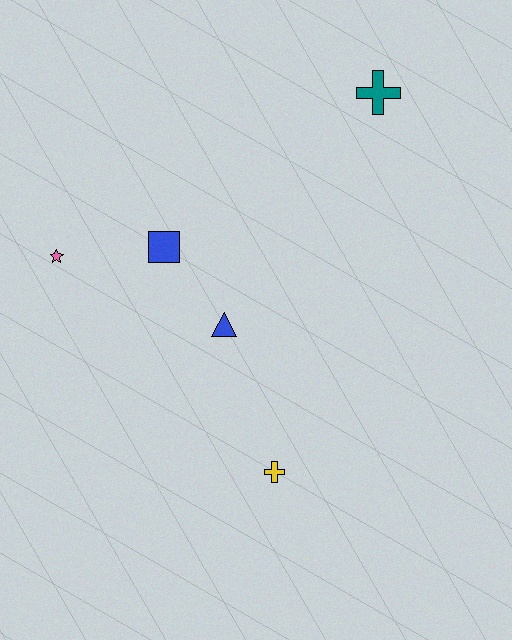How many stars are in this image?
There is 1 star.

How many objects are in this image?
There are 5 objects.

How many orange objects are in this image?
There are no orange objects.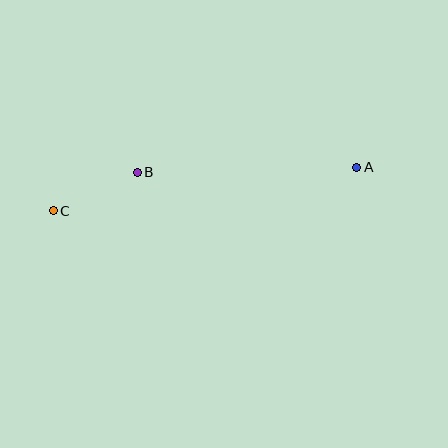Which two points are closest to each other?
Points B and C are closest to each other.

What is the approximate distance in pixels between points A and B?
The distance between A and B is approximately 219 pixels.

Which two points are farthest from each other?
Points A and C are farthest from each other.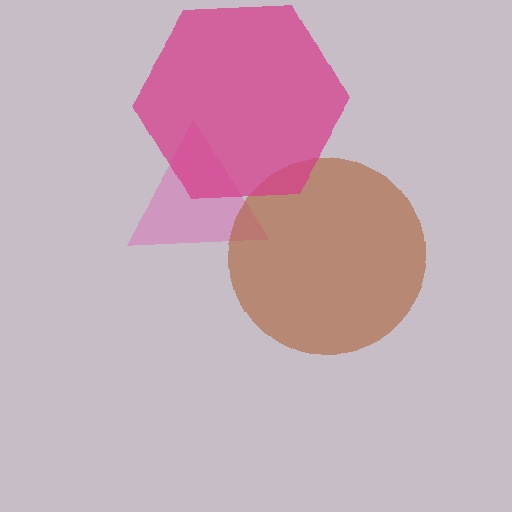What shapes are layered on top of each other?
The layered shapes are: a pink triangle, a brown circle, a magenta hexagon.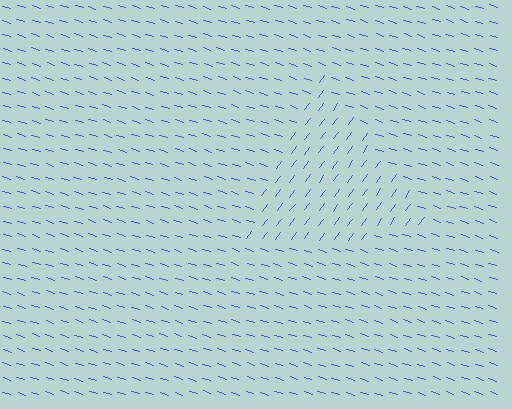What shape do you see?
I see a triangle.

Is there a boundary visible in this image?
Yes, there is a texture boundary formed by a change in line orientation.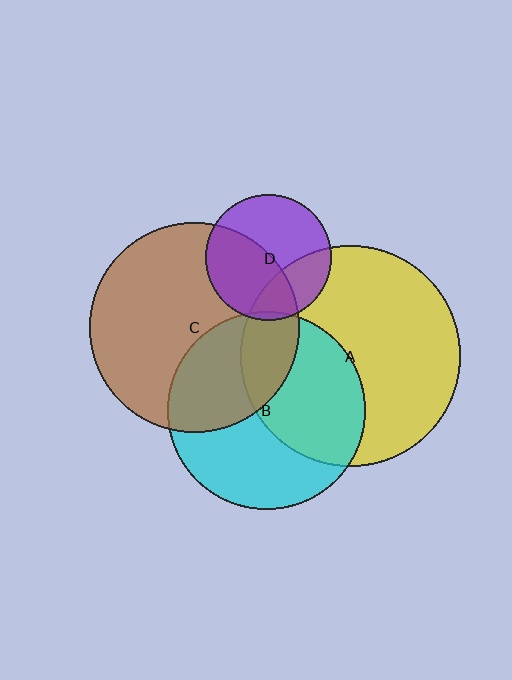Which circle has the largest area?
Circle A (yellow).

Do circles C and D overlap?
Yes.